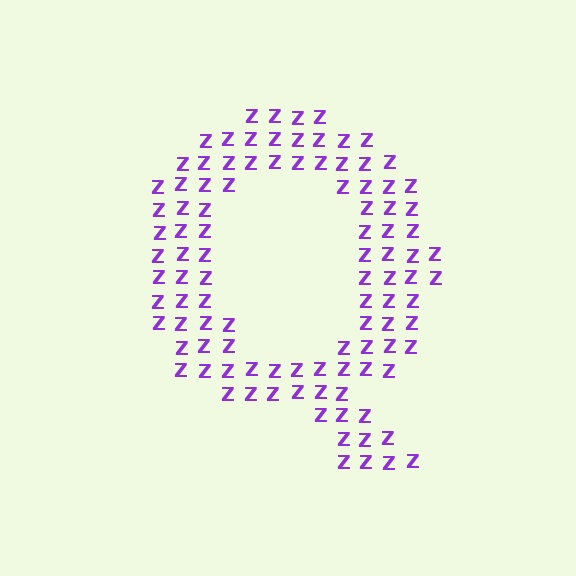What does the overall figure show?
The overall figure shows the letter Q.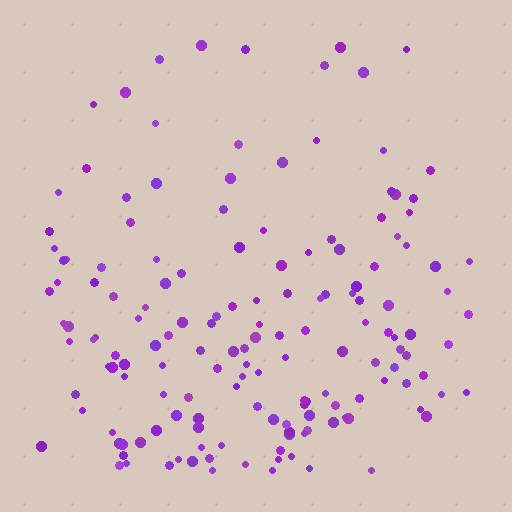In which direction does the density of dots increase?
From top to bottom, with the bottom side densest.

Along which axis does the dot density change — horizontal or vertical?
Vertical.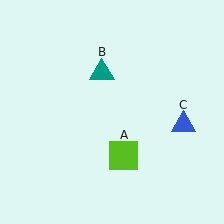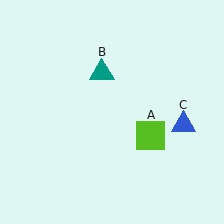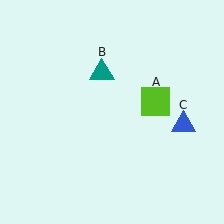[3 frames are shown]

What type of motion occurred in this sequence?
The lime square (object A) rotated counterclockwise around the center of the scene.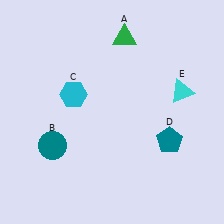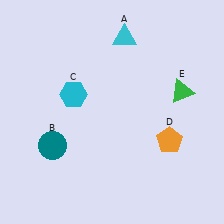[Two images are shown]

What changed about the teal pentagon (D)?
In Image 1, D is teal. In Image 2, it changed to orange.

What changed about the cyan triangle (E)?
In Image 1, E is cyan. In Image 2, it changed to green.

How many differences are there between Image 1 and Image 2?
There are 3 differences between the two images.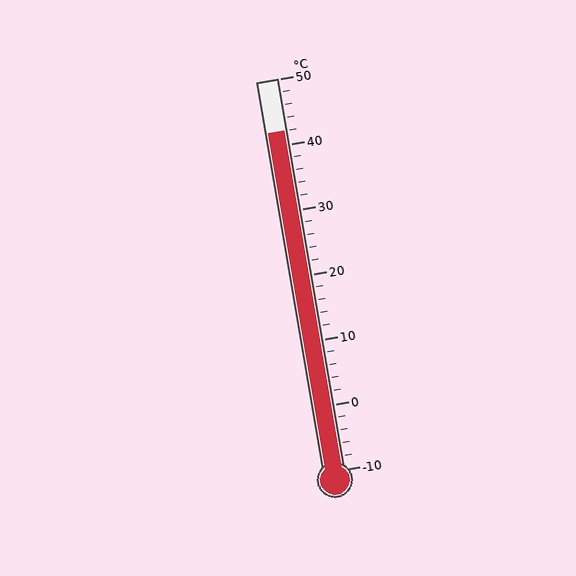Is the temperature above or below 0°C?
The temperature is above 0°C.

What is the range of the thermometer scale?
The thermometer scale ranges from -10°C to 50°C.